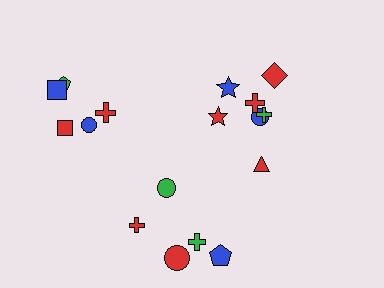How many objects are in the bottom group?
There are 5 objects.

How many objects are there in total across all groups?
There are 17 objects.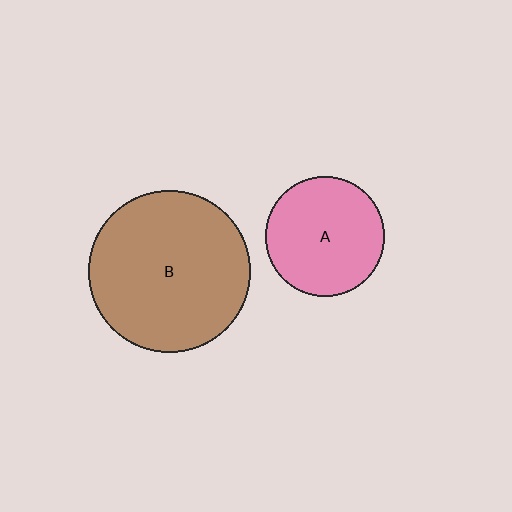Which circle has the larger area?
Circle B (brown).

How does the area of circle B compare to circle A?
Approximately 1.9 times.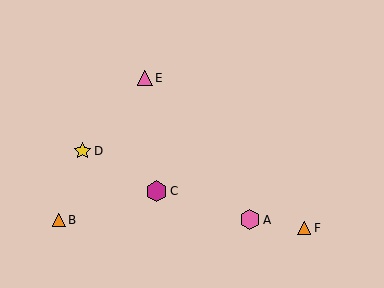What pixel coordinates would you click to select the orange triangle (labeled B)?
Click at (59, 220) to select the orange triangle B.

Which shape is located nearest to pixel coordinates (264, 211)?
The pink hexagon (labeled A) at (250, 220) is nearest to that location.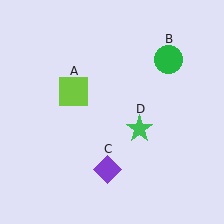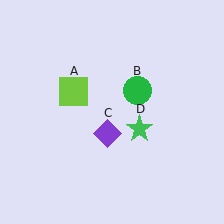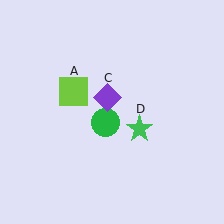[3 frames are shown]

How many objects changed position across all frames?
2 objects changed position: green circle (object B), purple diamond (object C).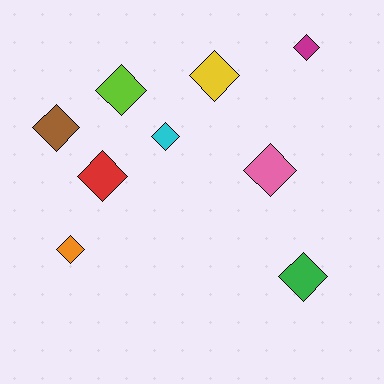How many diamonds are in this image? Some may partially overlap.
There are 9 diamonds.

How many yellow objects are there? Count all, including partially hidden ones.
There is 1 yellow object.